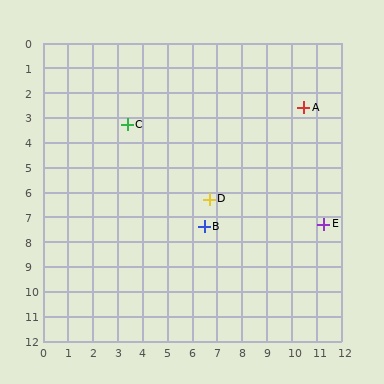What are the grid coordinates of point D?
Point D is at approximately (6.7, 6.3).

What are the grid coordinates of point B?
Point B is at approximately (6.5, 7.4).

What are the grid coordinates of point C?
Point C is at approximately (3.4, 3.3).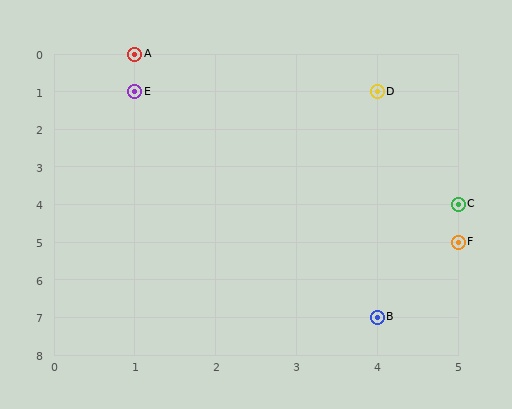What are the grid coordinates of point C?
Point C is at grid coordinates (5, 4).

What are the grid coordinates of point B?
Point B is at grid coordinates (4, 7).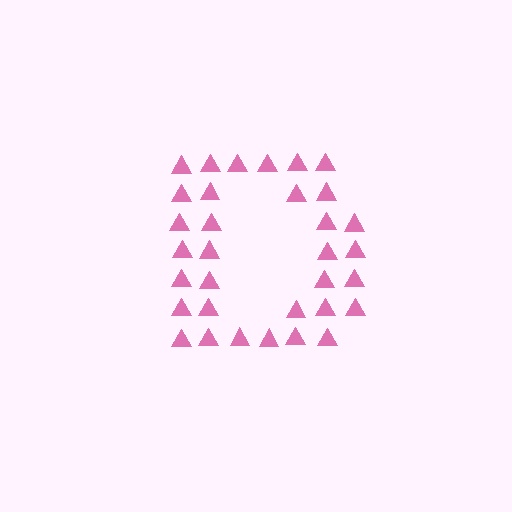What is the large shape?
The large shape is the letter D.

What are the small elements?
The small elements are triangles.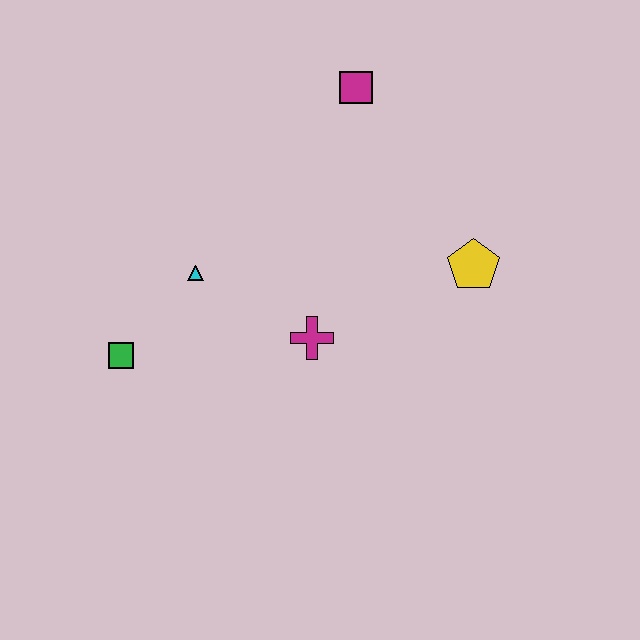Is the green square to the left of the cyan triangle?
Yes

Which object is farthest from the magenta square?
The green square is farthest from the magenta square.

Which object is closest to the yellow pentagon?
The magenta cross is closest to the yellow pentagon.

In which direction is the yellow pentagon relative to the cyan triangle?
The yellow pentagon is to the right of the cyan triangle.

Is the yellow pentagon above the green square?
Yes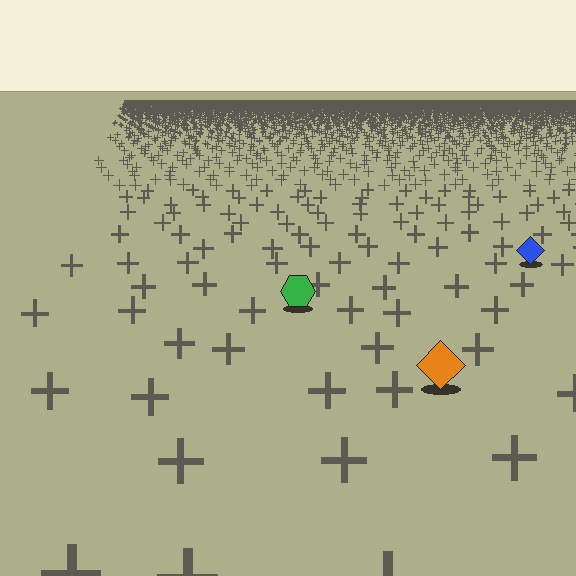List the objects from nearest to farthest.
From nearest to farthest: the orange diamond, the green hexagon, the blue diamond.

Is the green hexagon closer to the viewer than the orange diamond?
No. The orange diamond is closer — you can tell from the texture gradient: the ground texture is coarser near it.